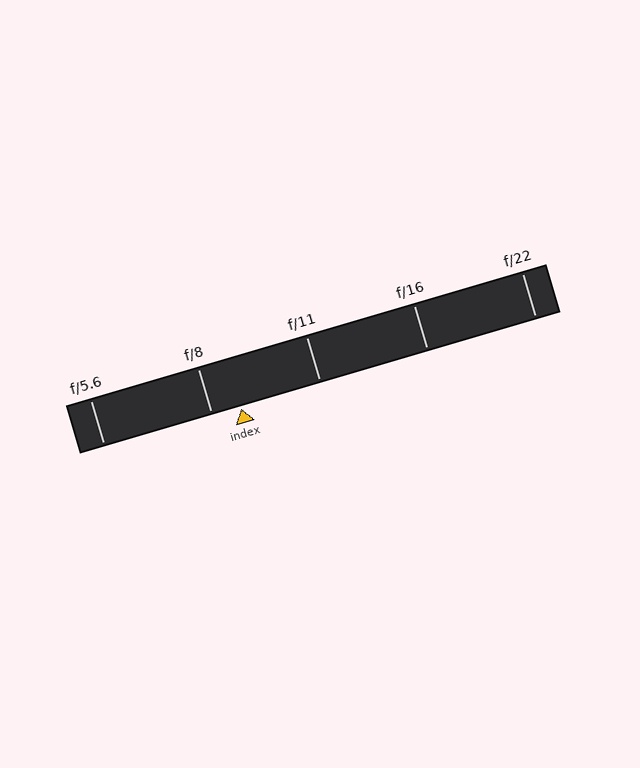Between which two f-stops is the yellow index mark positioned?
The index mark is between f/8 and f/11.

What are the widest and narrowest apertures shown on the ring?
The widest aperture shown is f/5.6 and the narrowest is f/22.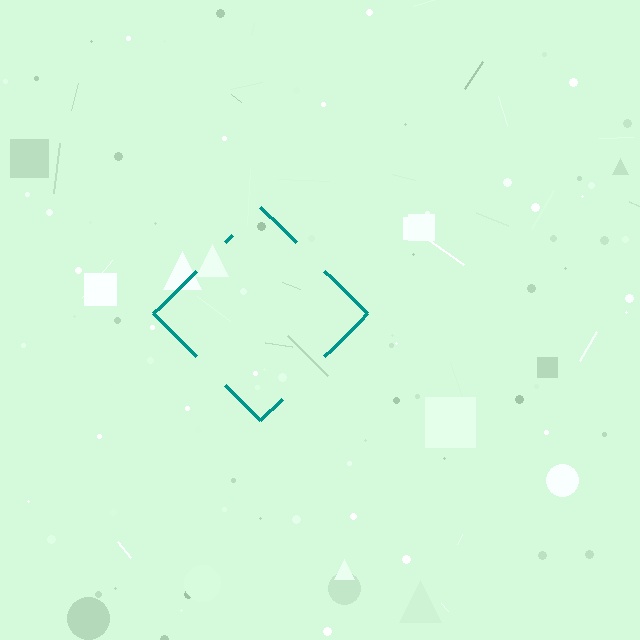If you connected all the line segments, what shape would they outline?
They would outline a diamond.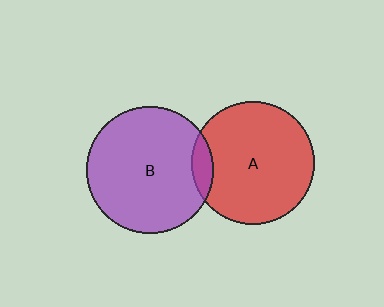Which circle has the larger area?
Circle B (purple).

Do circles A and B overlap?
Yes.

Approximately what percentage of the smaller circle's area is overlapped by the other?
Approximately 10%.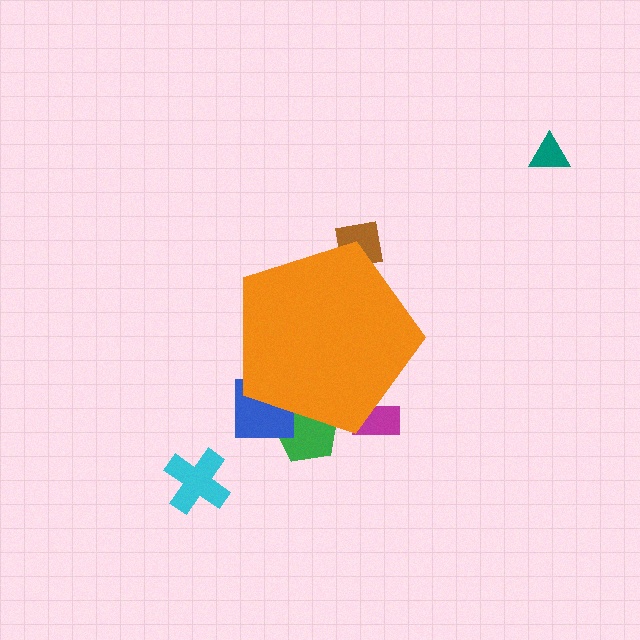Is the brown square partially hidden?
Yes, the brown square is partially hidden behind the orange pentagon.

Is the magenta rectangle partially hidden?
Yes, the magenta rectangle is partially hidden behind the orange pentagon.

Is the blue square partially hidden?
Yes, the blue square is partially hidden behind the orange pentagon.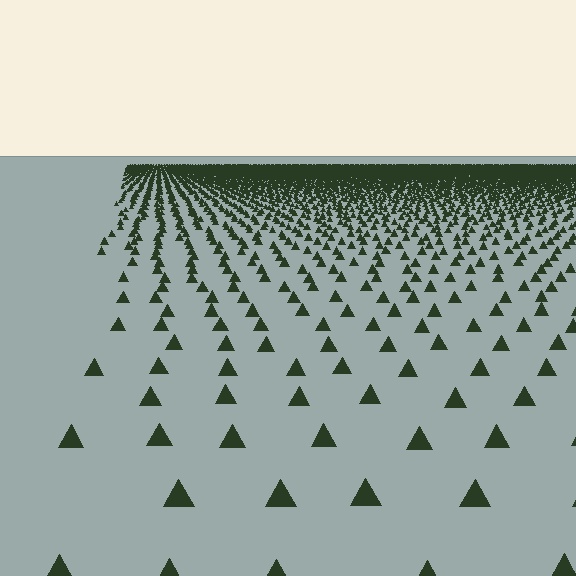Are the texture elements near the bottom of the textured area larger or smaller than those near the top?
Larger. Near the bottom, elements are closer to the viewer and appear at a bigger on-screen size.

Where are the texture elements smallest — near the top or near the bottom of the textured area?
Near the top.